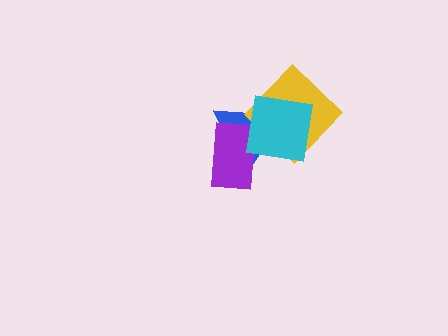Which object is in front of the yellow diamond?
The cyan square is in front of the yellow diamond.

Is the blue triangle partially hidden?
Yes, it is partially covered by another shape.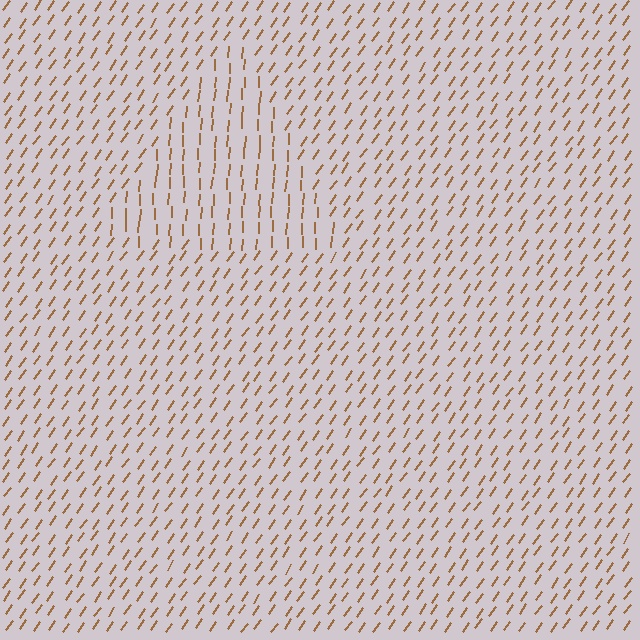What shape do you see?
I see a triangle.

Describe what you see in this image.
The image is filled with small brown line segments. A triangle region in the image has lines oriented differently from the surrounding lines, creating a visible texture boundary.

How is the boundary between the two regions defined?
The boundary is defined purely by a change in line orientation (approximately 32 degrees difference). All lines are the same color and thickness.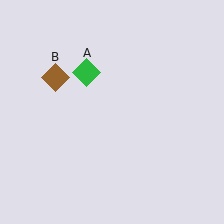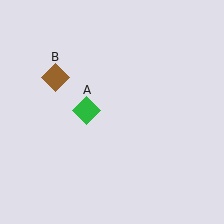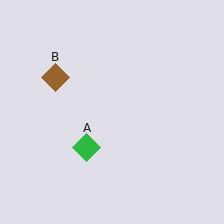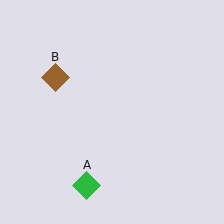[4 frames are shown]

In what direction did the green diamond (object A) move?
The green diamond (object A) moved down.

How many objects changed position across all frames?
1 object changed position: green diamond (object A).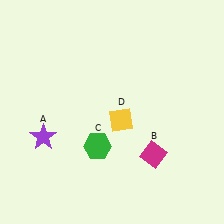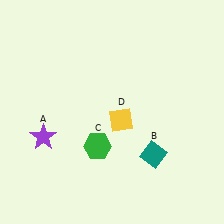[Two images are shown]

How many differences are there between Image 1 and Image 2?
There is 1 difference between the two images.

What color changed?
The diamond (B) changed from magenta in Image 1 to teal in Image 2.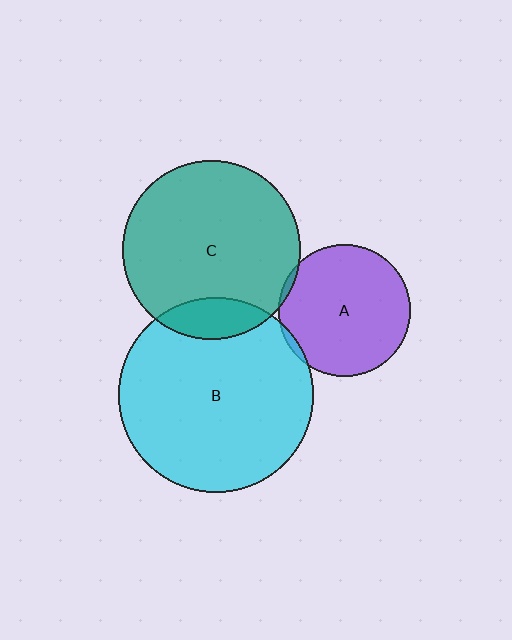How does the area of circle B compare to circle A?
Approximately 2.2 times.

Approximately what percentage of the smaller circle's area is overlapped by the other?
Approximately 5%.